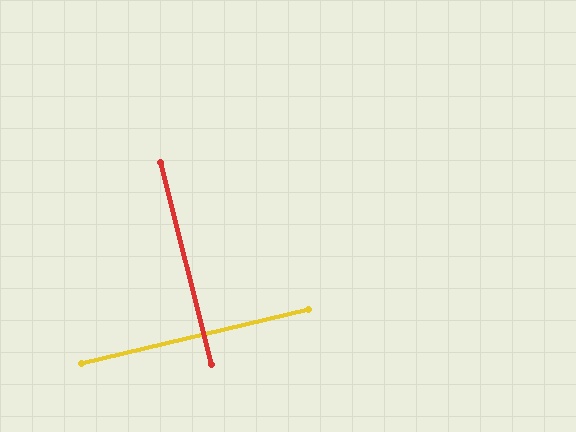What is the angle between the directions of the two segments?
Approximately 89 degrees.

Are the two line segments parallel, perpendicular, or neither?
Perpendicular — they meet at approximately 89°.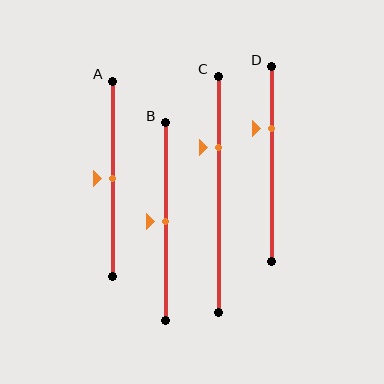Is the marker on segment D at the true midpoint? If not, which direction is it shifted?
No, the marker on segment D is shifted upward by about 18% of the segment length.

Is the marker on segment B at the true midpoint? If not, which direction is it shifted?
Yes, the marker on segment B is at the true midpoint.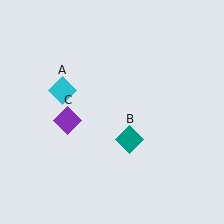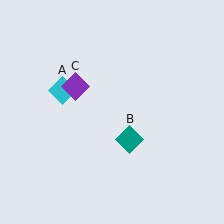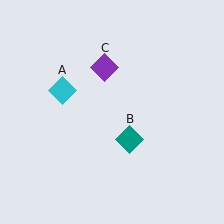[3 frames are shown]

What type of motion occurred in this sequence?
The purple diamond (object C) rotated clockwise around the center of the scene.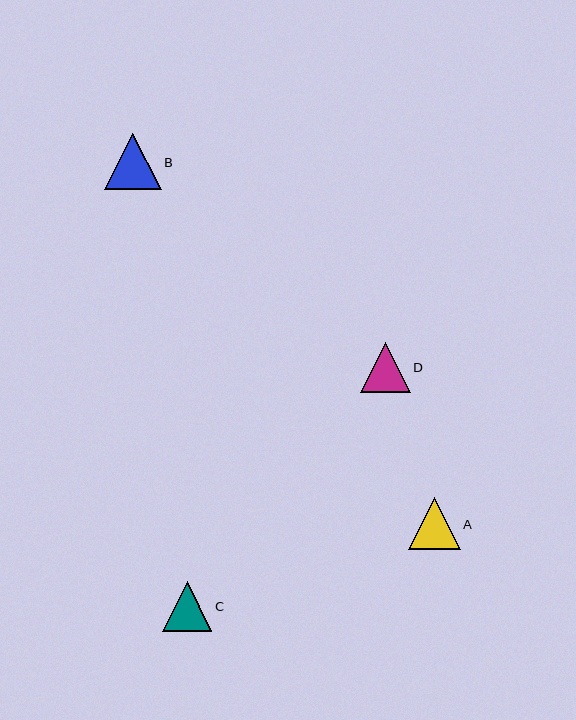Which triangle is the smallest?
Triangle C is the smallest with a size of approximately 49 pixels.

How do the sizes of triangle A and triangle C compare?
Triangle A and triangle C are approximately the same size.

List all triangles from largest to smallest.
From largest to smallest: B, A, D, C.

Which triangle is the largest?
Triangle B is the largest with a size of approximately 56 pixels.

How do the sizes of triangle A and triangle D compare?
Triangle A and triangle D are approximately the same size.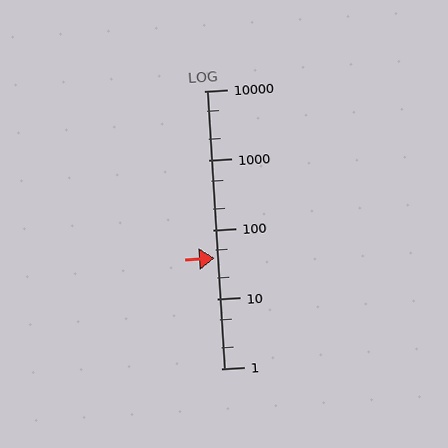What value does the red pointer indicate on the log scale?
The pointer indicates approximately 39.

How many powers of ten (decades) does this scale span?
The scale spans 4 decades, from 1 to 10000.